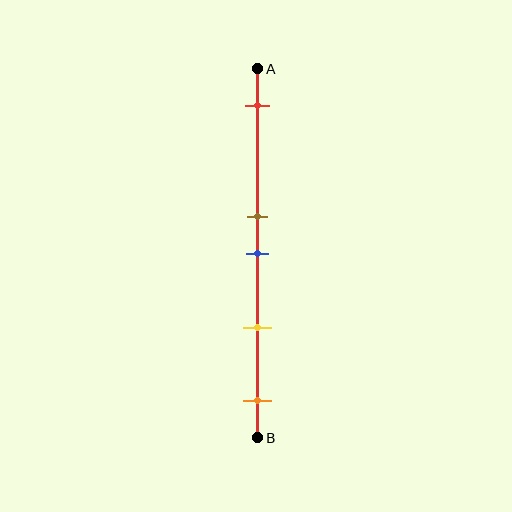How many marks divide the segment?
There are 5 marks dividing the segment.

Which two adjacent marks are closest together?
The brown and blue marks are the closest adjacent pair.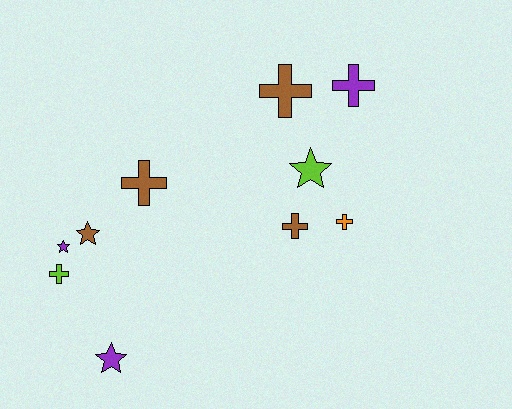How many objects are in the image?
There are 10 objects.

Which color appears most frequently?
Brown, with 4 objects.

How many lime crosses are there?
There is 1 lime cross.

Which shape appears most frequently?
Cross, with 6 objects.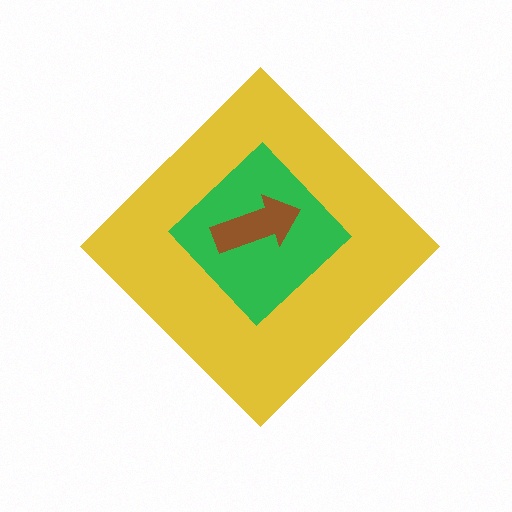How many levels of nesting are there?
3.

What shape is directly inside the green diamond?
The brown arrow.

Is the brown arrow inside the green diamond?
Yes.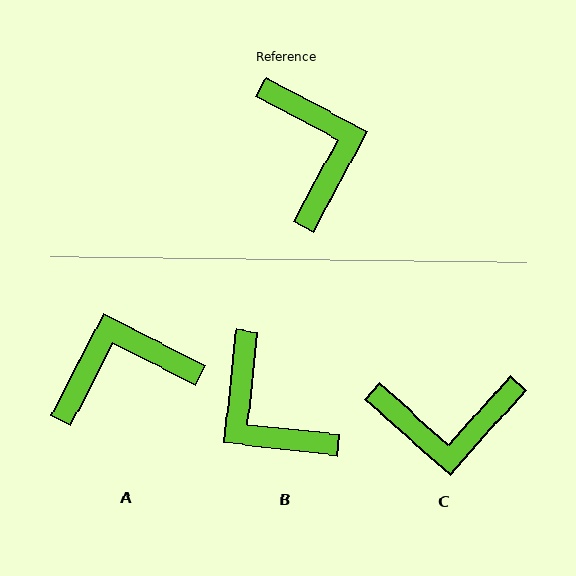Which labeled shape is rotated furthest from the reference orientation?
B, about 158 degrees away.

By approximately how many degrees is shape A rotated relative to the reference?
Approximately 92 degrees counter-clockwise.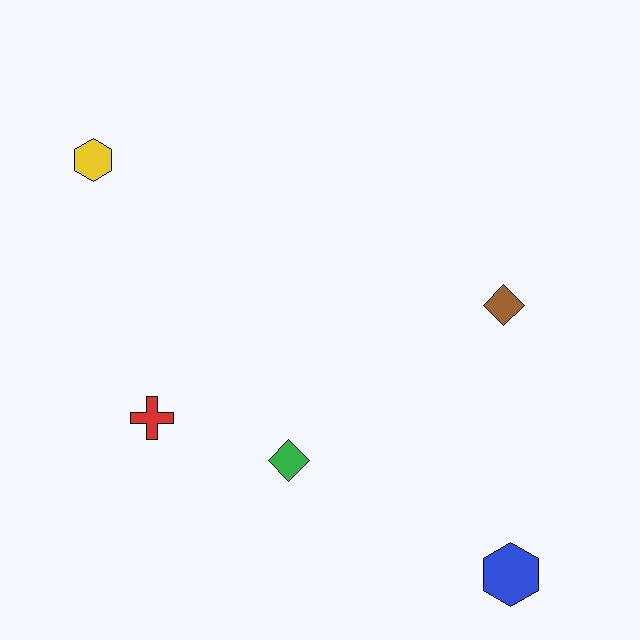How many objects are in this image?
There are 5 objects.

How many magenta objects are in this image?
There are no magenta objects.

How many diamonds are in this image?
There are 2 diamonds.